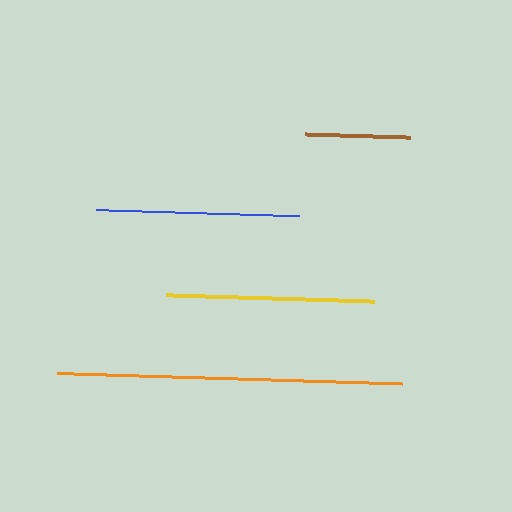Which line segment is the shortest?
The brown line is the shortest at approximately 105 pixels.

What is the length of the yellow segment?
The yellow segment is approximately 208 pixels long.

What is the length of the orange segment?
The orange segment is approximately 345 pixels long.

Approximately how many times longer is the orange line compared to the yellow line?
The orange line is approximately 1.7 times the length of the yellow line.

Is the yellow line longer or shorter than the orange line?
The orange line is longer than the yellow line.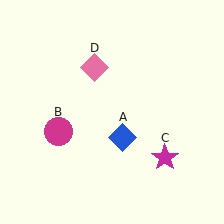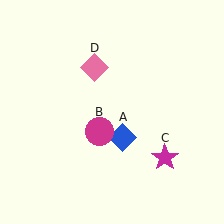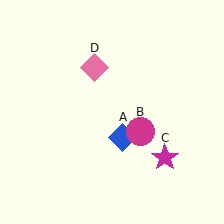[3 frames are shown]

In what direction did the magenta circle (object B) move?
The magenta circle (object B) moved right.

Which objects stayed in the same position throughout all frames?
Blue diamond (object A) and magenta star (object C) and pink diamond (object D) remained stationary.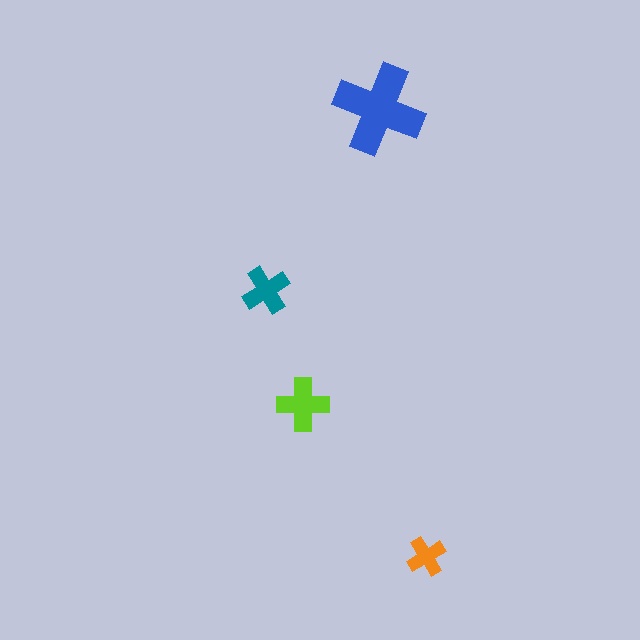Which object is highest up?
The blue cross is topmost.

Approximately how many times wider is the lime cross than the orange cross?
About 1.5 times wider.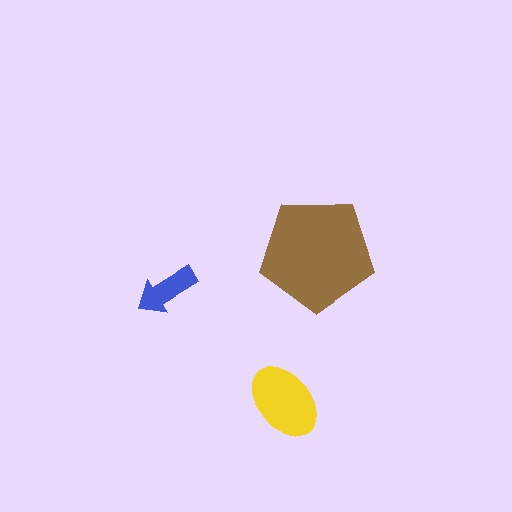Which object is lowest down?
The yellow ellipse is bottommost.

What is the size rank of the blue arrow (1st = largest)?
3rd.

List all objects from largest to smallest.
The brown pentagon, the yellow ellipse, the blue arrow.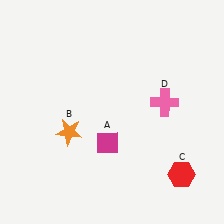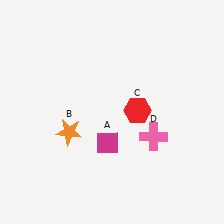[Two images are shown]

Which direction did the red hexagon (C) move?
The red hexagon (C) moved up.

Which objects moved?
The objects that moved are: the red hexagon (C), the pink cross (D).